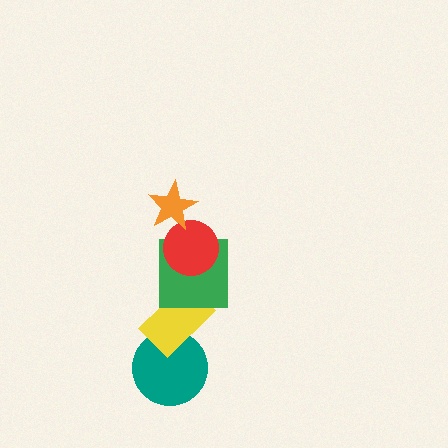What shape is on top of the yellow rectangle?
The green square is on top of the yellow rectangle.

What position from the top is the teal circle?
The teal circle is 5th from the top.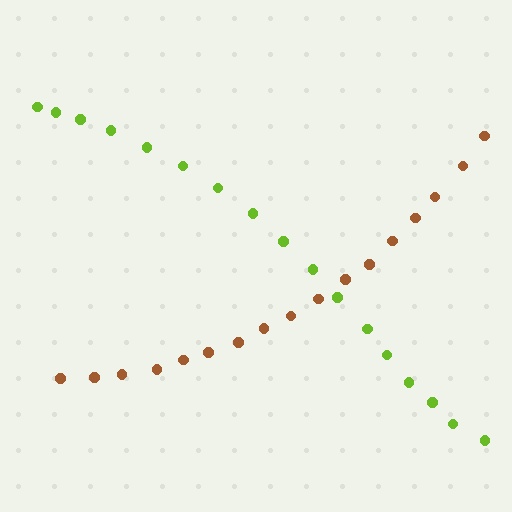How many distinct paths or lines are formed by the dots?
There are 2 distinct paths.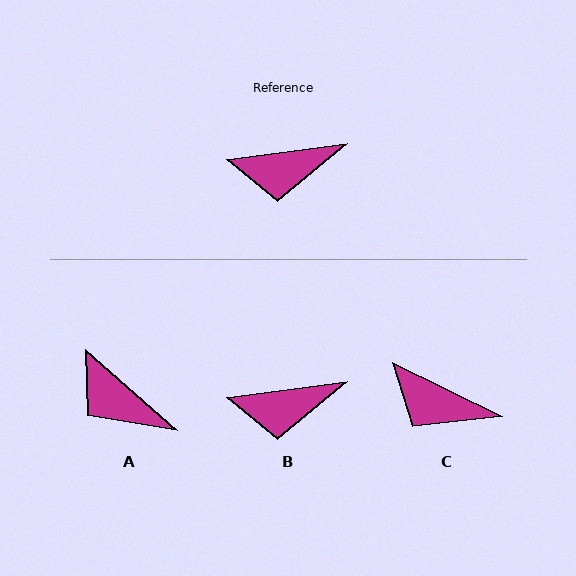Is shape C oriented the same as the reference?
No, it is off by about 33 degrees.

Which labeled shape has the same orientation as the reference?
B.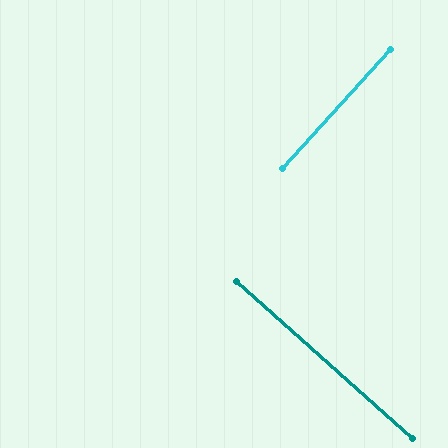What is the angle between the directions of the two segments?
Approximately 90 degrees.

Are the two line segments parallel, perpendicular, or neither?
Perpendicular — they meet at approximately 90°.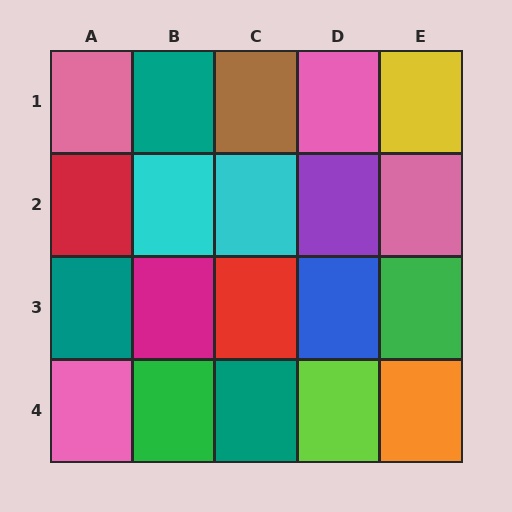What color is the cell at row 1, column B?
Teal.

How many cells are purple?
1 cell is purple.